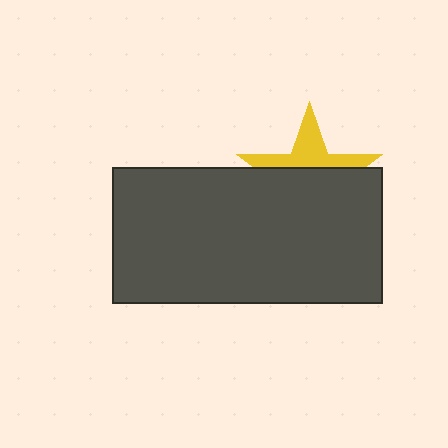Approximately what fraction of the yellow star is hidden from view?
Roughly 60% of the yellow star is hidden behind the dark gray rectangle.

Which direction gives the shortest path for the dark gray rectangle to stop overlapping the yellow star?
Moving down gives the shortest separation.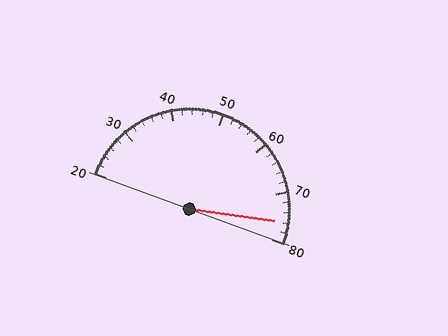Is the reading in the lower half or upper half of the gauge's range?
The reading is in the upper half of the range (20 to 80).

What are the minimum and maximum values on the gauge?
The gauge ranges from 20 to 80.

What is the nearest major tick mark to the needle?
The nearest major tick mark is 80.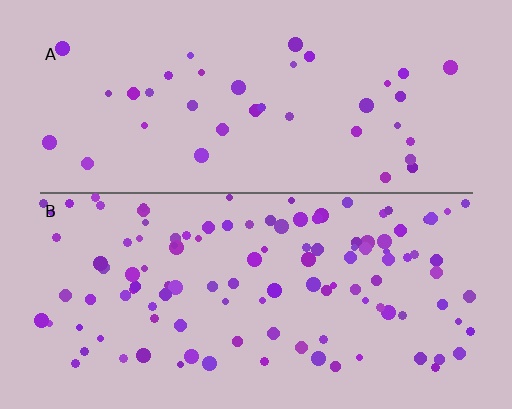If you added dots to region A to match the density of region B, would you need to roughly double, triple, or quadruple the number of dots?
Approximately triple.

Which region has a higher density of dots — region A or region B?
B (the bottom).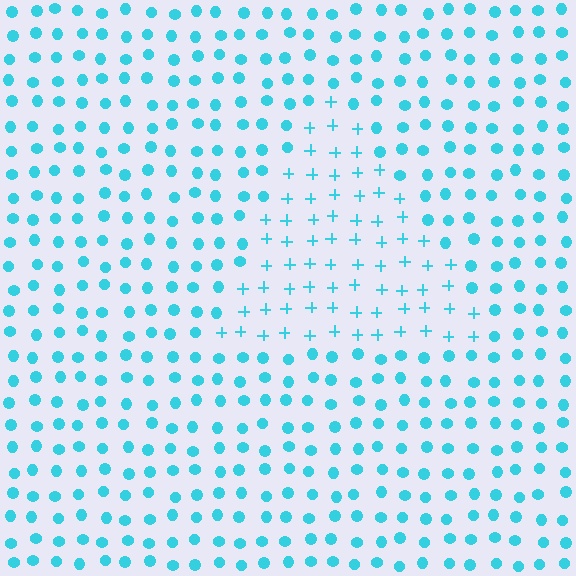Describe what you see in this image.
The image is filled with small cyan elements arranged in a uniform grid. A triangle-shaped region contains plus signs, while the surrounding area contains circles. The boundary is defined purely by the change in element shape.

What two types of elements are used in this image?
The image uses plus signs inside the triangle region and circles outside it.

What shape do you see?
I see a triangle.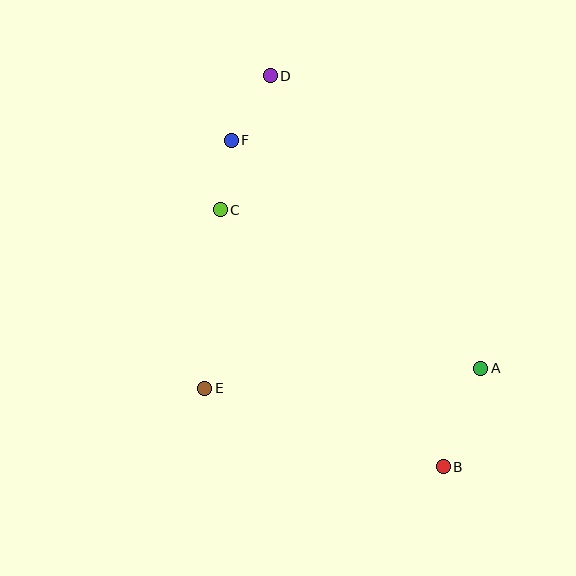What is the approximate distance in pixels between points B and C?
The distance between B and C is approximately 341 pixels.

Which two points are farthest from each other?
Points B and D are farthest from each other.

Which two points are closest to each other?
Points C and F are closest to each other.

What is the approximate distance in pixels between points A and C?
The distance between A and C is approximately 305 pixels.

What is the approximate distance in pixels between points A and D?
The distance between A and D is approximately 360 pixels.